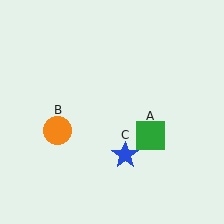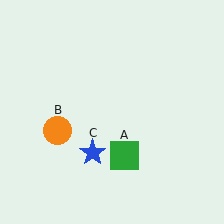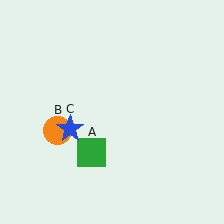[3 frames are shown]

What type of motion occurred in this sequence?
The green square (object A), blue star (object C) rotated clockwise around the center of the scene.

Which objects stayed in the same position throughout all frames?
Orange circle (object B) remained stationary.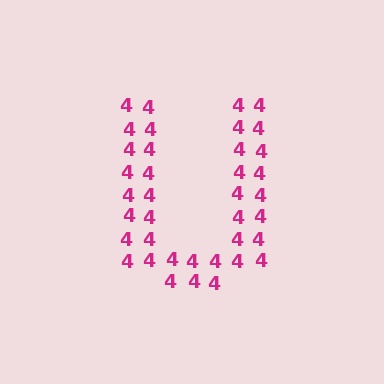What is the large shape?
The large shape is the letter U.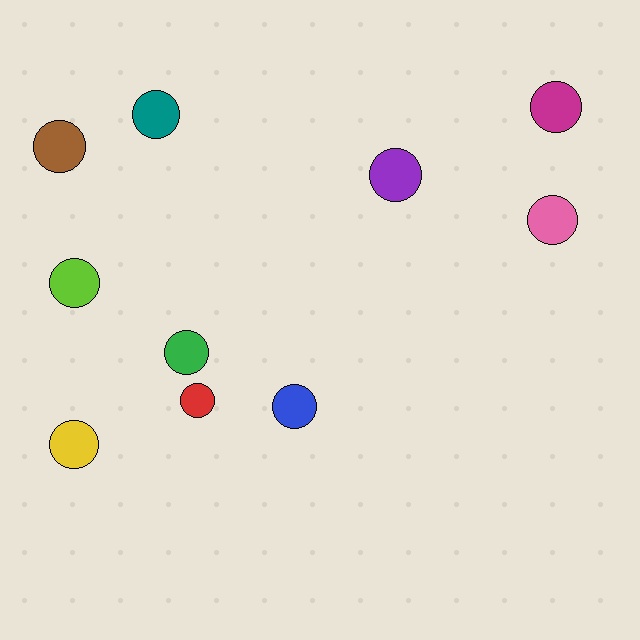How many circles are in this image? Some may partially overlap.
There are 10 circles.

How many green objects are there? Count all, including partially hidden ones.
There is 1 green object.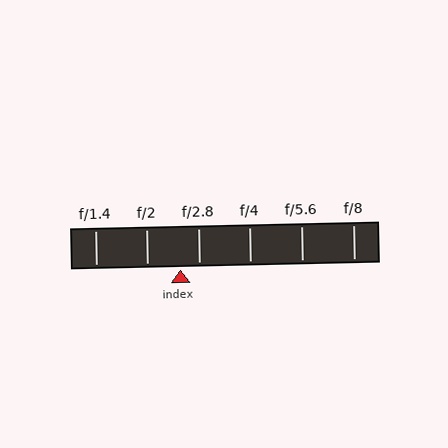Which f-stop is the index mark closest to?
The index mark is closest to f/2.8.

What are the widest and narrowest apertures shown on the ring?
The widest aperture shown is f/1.4 and the narrowest is f/8.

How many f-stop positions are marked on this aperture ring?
There are 6 f-stop positions marked.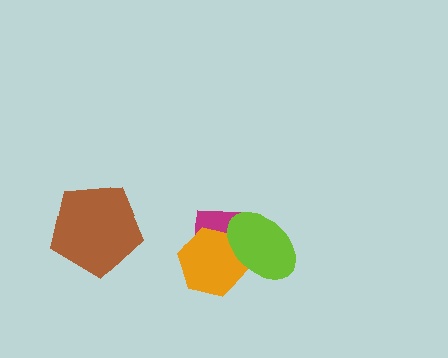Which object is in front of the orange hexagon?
The lime ellipse is in front of the orange hexagon.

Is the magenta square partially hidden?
Yes, it is partially covered by another shape.